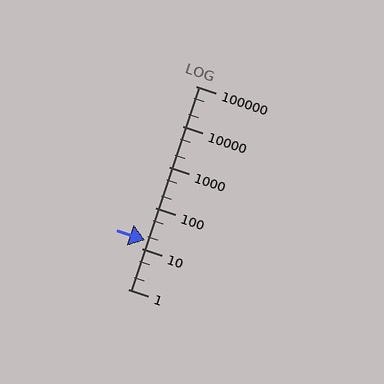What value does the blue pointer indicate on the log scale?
The pointer indicates approximately 16.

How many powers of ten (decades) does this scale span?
The scale spans 5 decades, from 1 to 100000.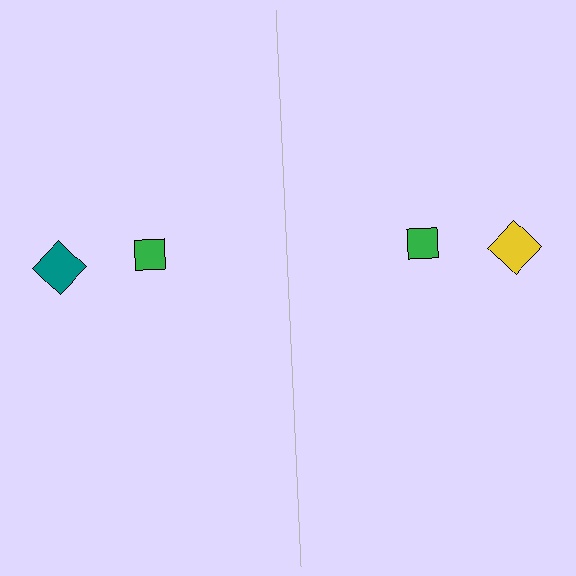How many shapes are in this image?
There are 4 shapes in this image.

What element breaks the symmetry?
The yellow diamond on the right side breaks the symmetry — its mirror counterpart is teal.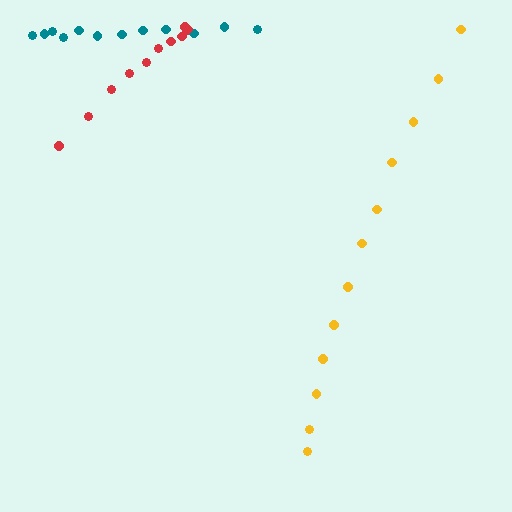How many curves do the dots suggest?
There are 3 distinct paths.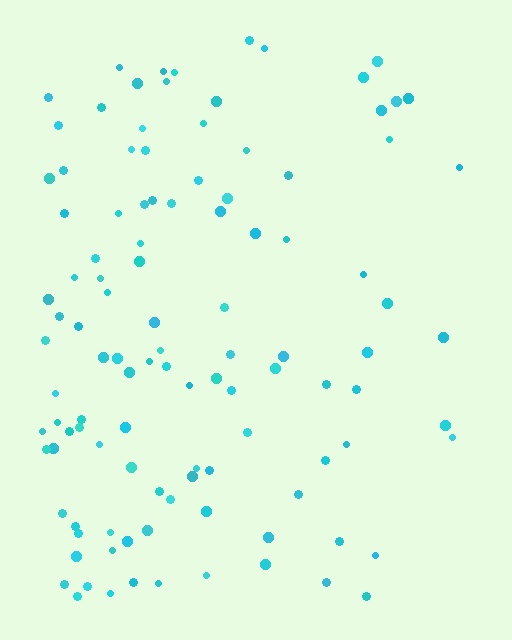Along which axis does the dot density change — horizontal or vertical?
Horizontal.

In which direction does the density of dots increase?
From right to left, with the left side densest.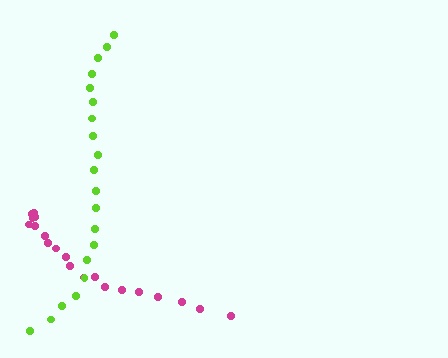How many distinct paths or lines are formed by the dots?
There are 2 distinct paths.